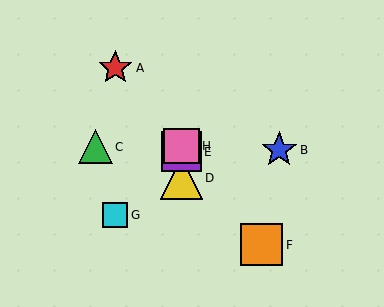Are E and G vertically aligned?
No, E is at x≈181 and G is at x≈115.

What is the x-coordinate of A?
Object A is at x≈115.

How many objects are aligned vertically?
3 objects (D, E, H) are aligned vertically.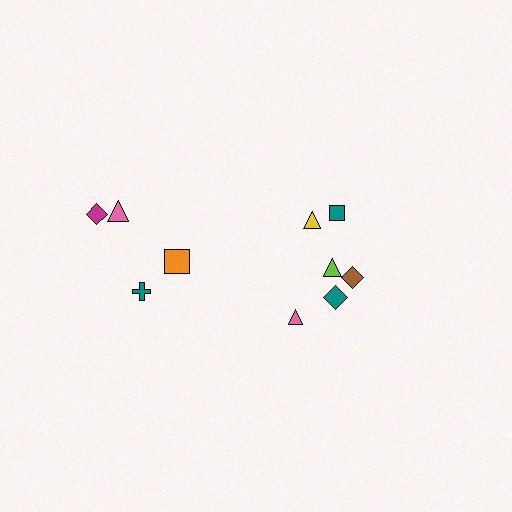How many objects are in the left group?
There are 4 objects.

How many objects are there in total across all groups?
There are 10 objects.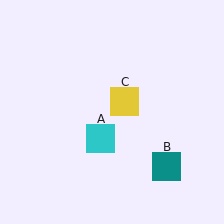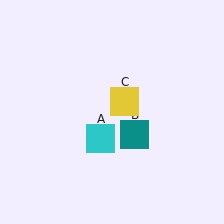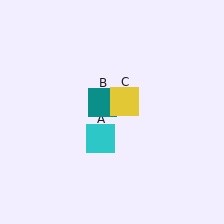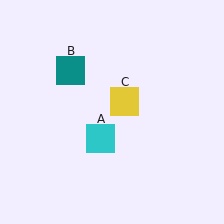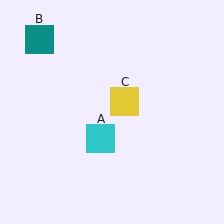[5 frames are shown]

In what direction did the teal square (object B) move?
The teal square (object B) moved up and to the left.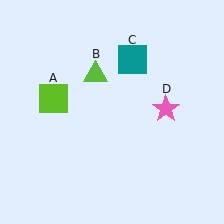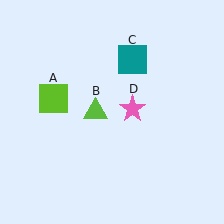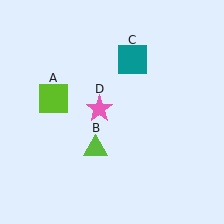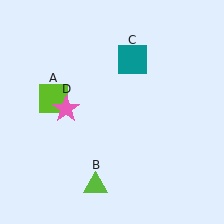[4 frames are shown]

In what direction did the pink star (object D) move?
The pink star (object D) moved left.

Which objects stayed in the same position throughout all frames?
Lime square (object A) and teal square (object C) remained stationary.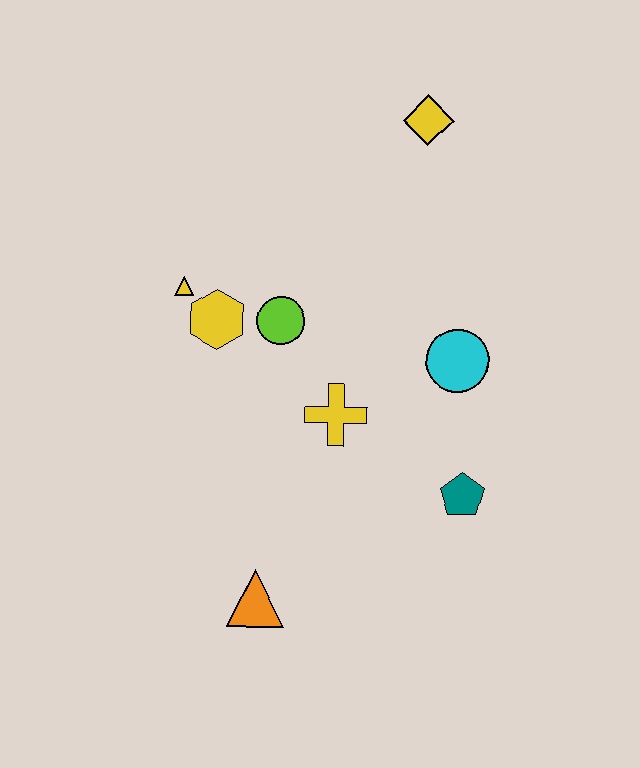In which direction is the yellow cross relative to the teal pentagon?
The yellow cross is to the left of the teal pentagon.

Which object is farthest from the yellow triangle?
The teal pentagon is farthest from the yellow triangle.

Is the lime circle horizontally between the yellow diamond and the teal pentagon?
No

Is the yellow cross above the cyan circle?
No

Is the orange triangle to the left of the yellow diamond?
Yes